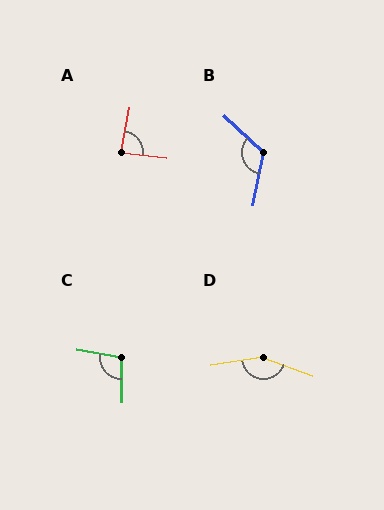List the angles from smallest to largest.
A (86°), C (101°), B (122°), D (152°).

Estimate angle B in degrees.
Approximately 122 degrees.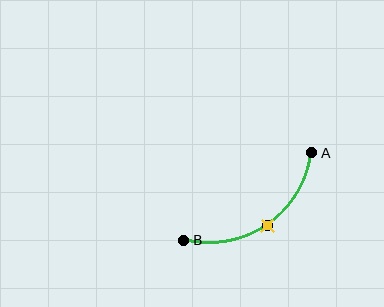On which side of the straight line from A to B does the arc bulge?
The arc bulges below and to the right of the straight line connecting A and B.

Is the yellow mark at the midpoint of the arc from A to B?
Yes. The yellow mark lies on the arc at equal arc-length from both A and B — it is the arc midpoint.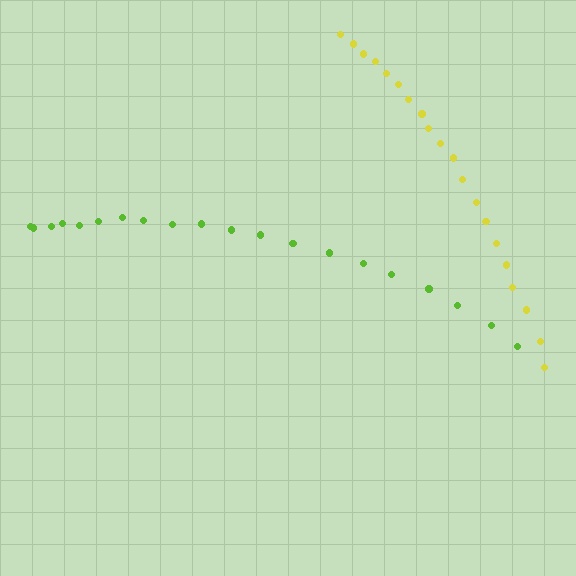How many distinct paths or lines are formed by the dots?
There are 2 distinct paths.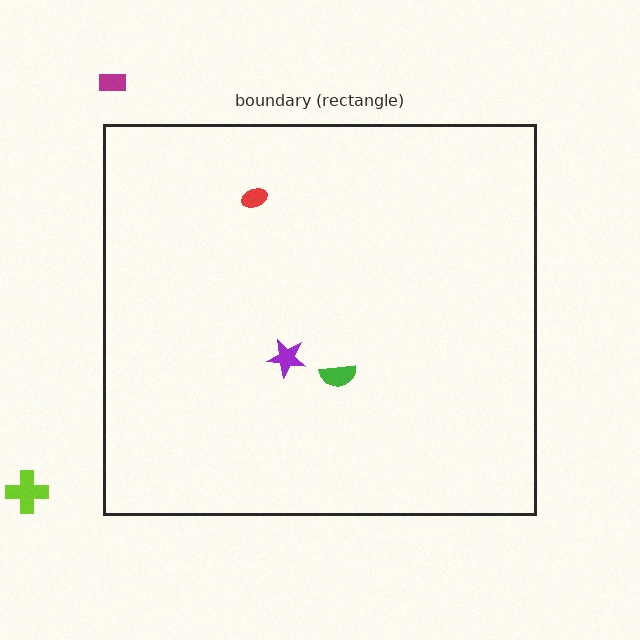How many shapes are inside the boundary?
3 inside, 2 outside.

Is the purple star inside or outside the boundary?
Inside.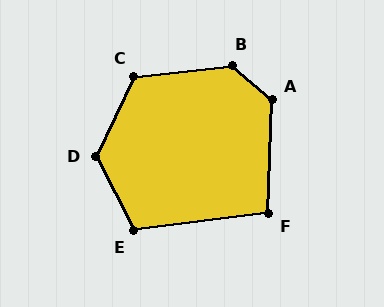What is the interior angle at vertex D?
Approximately 127 degrees (obtuse).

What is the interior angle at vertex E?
Approximately 110 degrees (obtuse).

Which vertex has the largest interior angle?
B, at approximately 133 degrees.